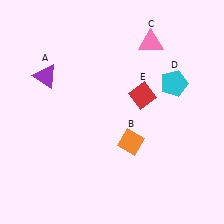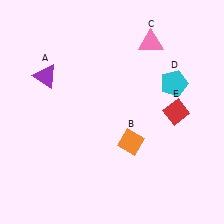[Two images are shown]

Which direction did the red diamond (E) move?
The red diamond (E) moved right.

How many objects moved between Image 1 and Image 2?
1 object moved between the two images.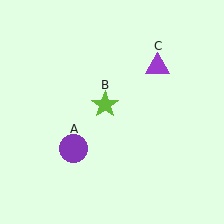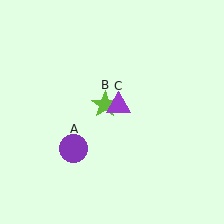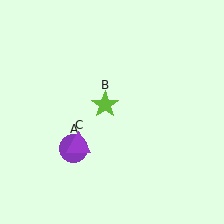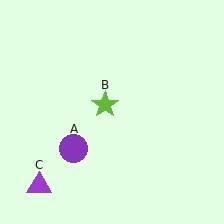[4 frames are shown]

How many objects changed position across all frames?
1 object changed position: purple triangle (object C).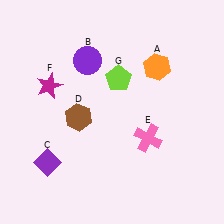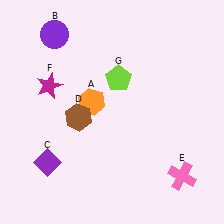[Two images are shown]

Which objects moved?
The objects that moved are: the orange hexagon (A), the purple circle (B), the pink cross (E).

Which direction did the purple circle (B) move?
The purple circle (B) moved left.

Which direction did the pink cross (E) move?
The pink cross (E) moved down.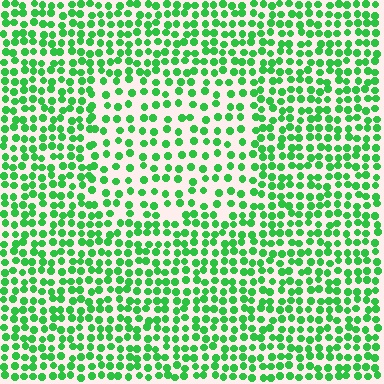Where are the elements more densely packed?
The elements are more densely packed outside the rectangle boundary.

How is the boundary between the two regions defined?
The boundary is defined by a change in element density (approximately 1.7x ratio). All elements are the same color, size, and shape.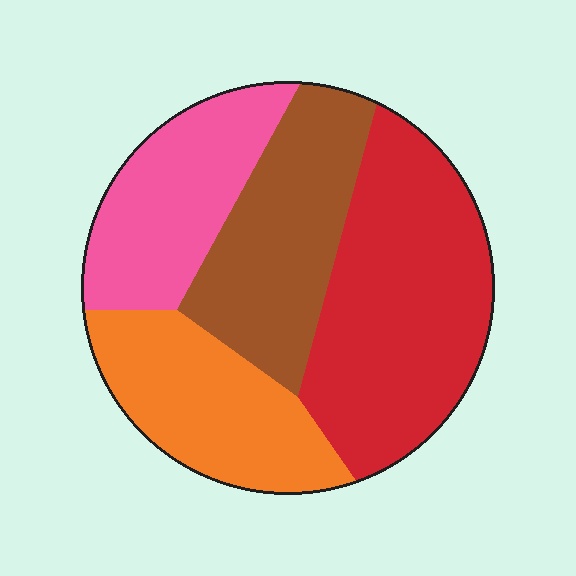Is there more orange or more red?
Red.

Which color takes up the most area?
Red, at roughly 35%.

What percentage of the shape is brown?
Brown takes up about one quarter (1/4) of the shape.